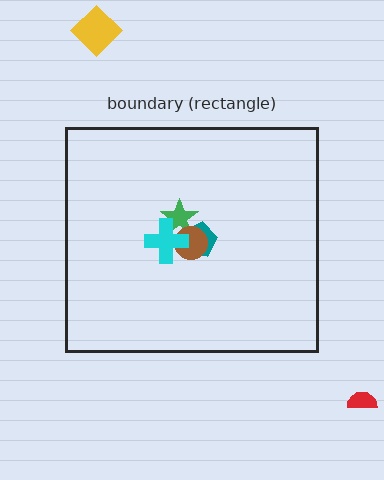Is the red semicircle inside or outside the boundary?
Outside.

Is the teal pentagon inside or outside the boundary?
Inside.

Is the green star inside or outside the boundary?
Inside.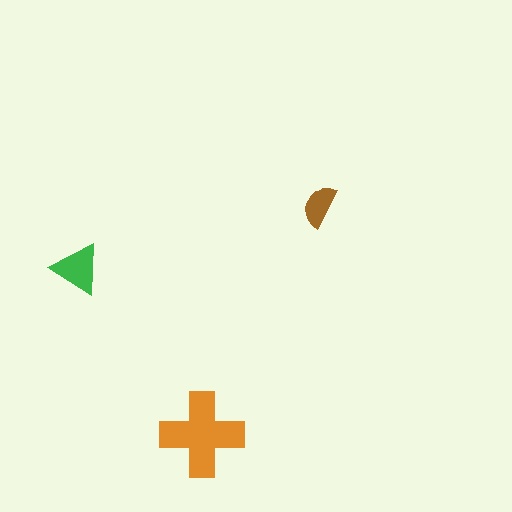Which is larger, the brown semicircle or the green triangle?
The green triangle.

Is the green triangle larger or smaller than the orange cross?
Smaller.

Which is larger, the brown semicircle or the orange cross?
The orange cross.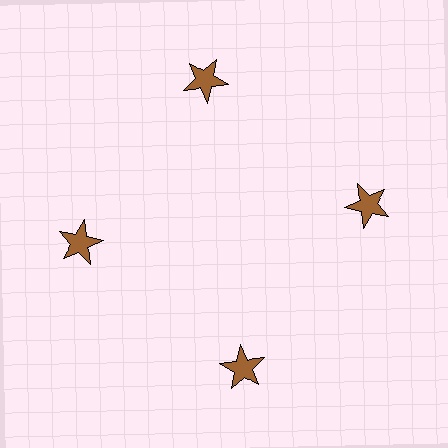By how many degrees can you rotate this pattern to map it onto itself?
The pattern maps onto itself every 90 degrees of rotation.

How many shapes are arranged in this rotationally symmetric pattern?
There are 4 shapes, arranged in 4 groups of 1.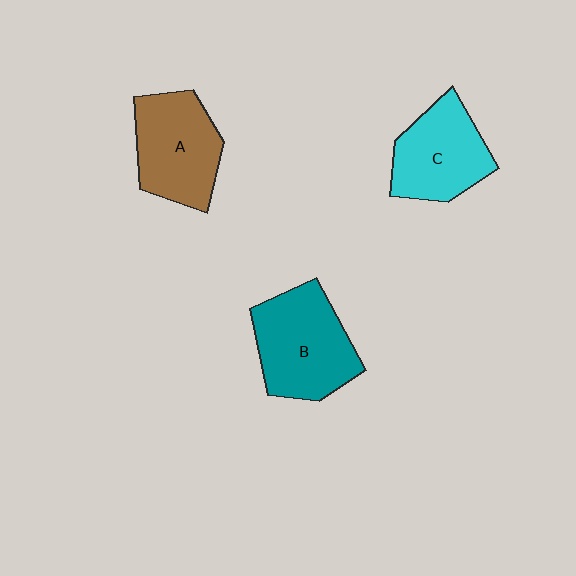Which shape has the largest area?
Shape B (teal).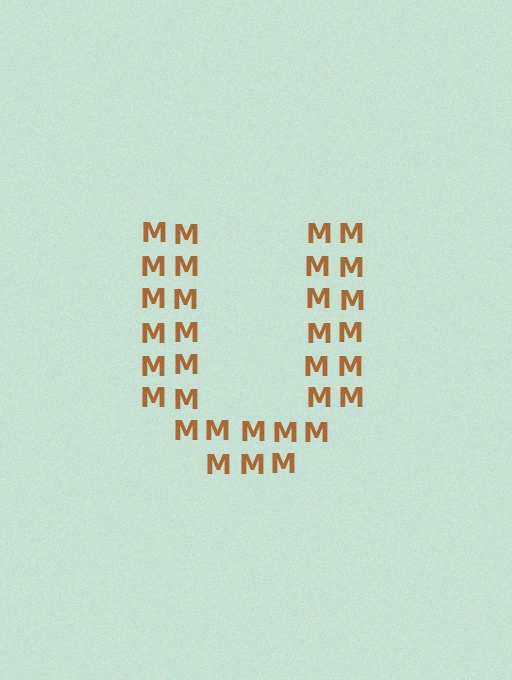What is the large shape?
The large shape is the letter U.